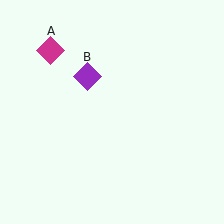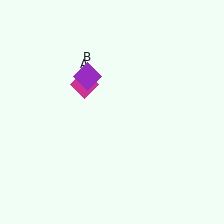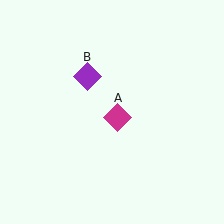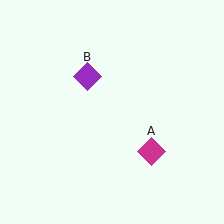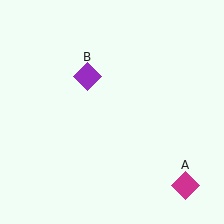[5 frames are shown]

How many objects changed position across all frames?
1 object changed position: magenta diamond (object A).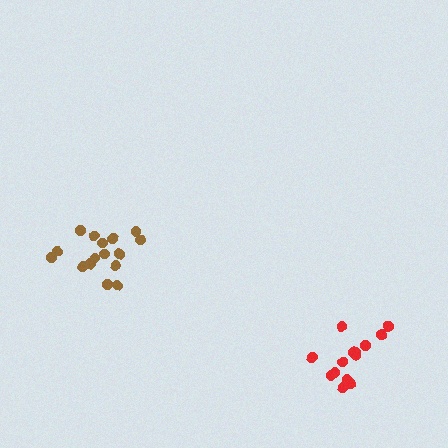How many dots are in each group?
Group 1: 16 dots, Group 2: 15 dots (31 total).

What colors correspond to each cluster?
The clusters are colored: brown, red.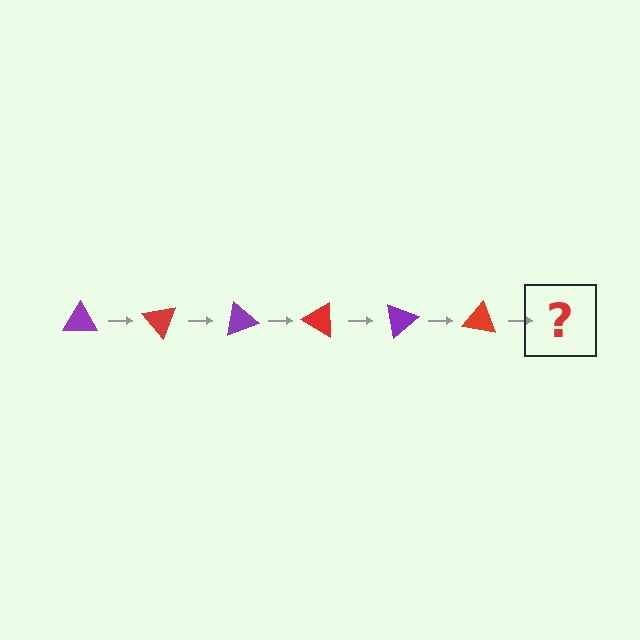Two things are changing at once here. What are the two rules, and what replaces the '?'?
The two rules are that it rotates 50 degrees each step and the color cycles through purple and red. The '?' should be a purple triangle, rotated 300 degrees from the start.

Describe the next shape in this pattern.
It should be a purple triangle, rotated 300 degrees from the start.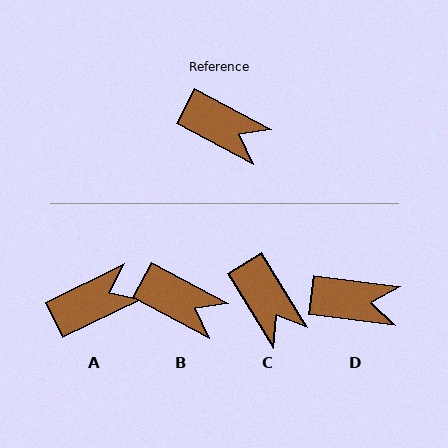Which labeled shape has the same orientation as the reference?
B.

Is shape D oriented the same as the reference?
No, it is off by about 21 degrees.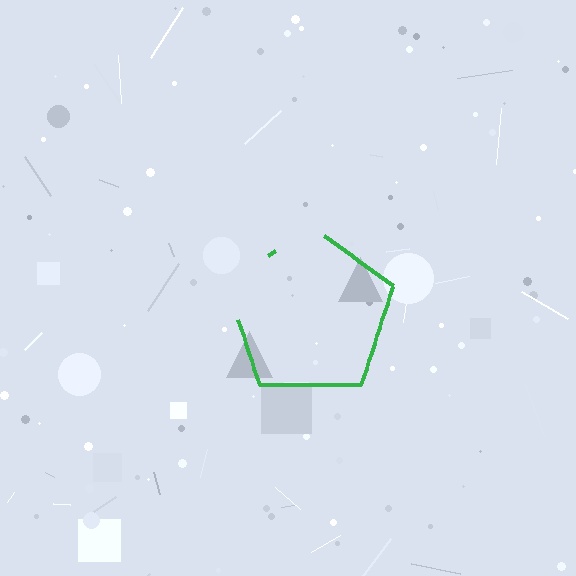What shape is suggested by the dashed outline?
The dashed outline suggests a pentagon.